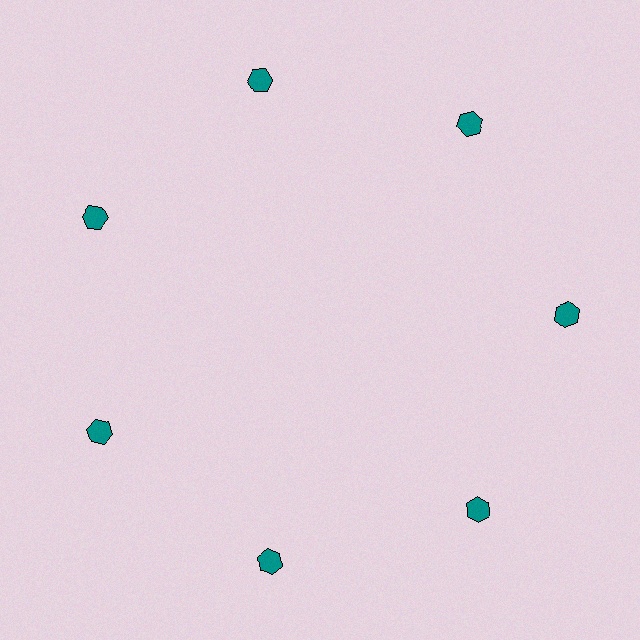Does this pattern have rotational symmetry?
Yes, this pattern has 7-fold rotational symmetry. It looks the same after rotating 51 degrees around the center.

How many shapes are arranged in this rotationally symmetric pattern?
There are 7 shapes, arranged in 7 groups of 1.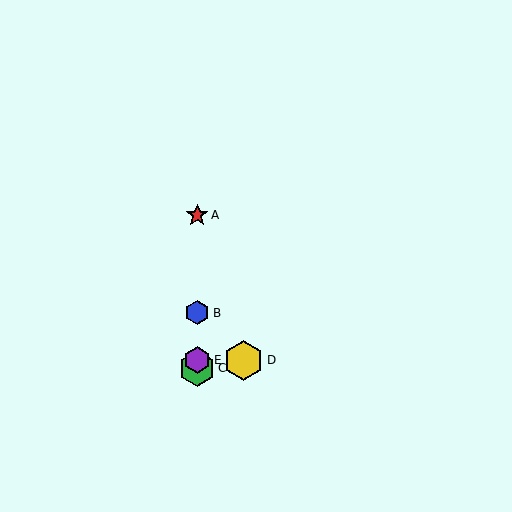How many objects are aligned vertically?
4 objects (A, B, C, E) are aligned vertically.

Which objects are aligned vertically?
Objects A, B, C, E are aligned vertically.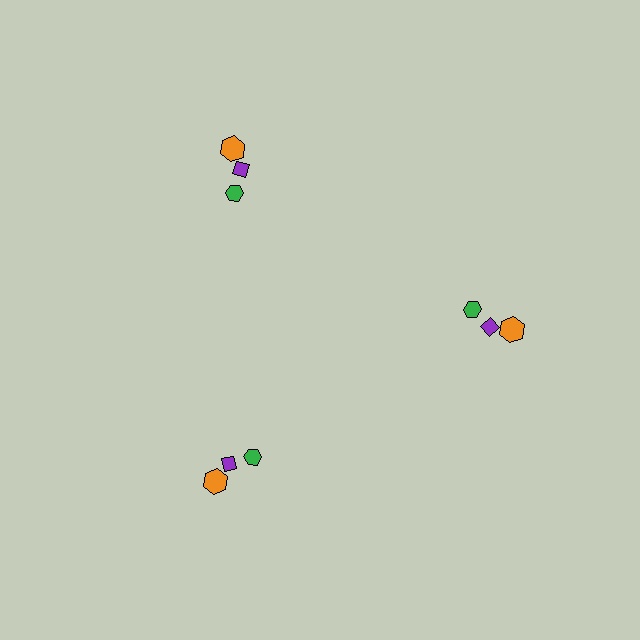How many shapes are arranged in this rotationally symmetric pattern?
There are 9 shapes, arranged in 3 groups of 3.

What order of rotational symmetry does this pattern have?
This pattern has 3-fold rotational symmetry.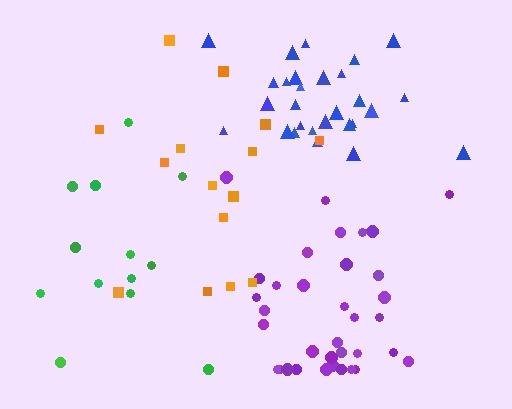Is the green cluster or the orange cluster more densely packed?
Green.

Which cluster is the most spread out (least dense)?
Orange.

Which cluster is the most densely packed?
Blue.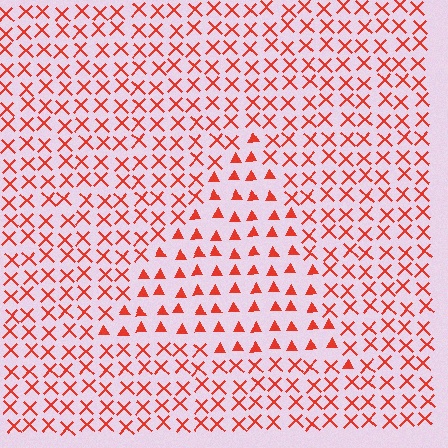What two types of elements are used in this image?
The image uses triangles inside the triangle region and X marks outside it.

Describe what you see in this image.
The image is filled with small red elements arranged in a uniform grid. A triangle-shaped region contains triangles, while the surrounding area contains X marks. The boundary is defined purely by the change in element shape.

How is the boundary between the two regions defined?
The boundary is defined by a change in element shape: triangles inside vs. X marks outside. All elements share the same color and spacing.